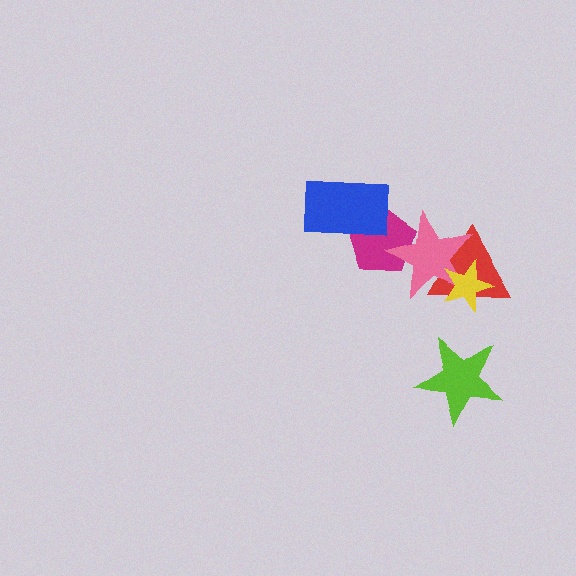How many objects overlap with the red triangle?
2 objects overlap with the red triangle.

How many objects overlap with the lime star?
0 objects overlap with the lime star.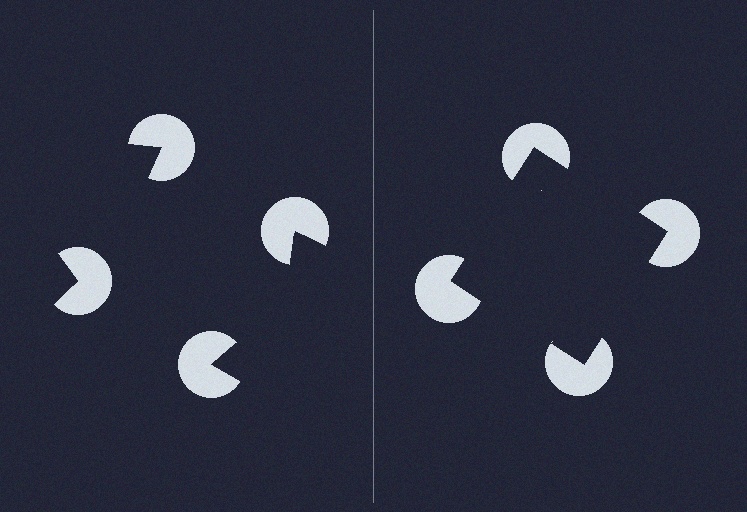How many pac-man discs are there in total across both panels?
8 — 4 on each side.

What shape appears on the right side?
An illusory square.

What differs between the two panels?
The pac-man discs are positioned identically on both sides; only the wedge orientations differ. On the right they align to a square; on the left they are misaligned.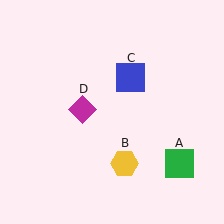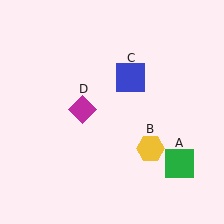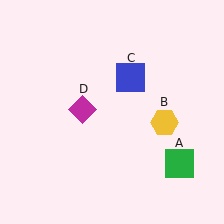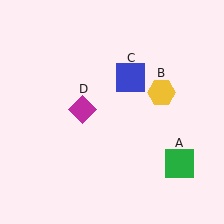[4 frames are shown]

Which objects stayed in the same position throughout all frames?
Green square (object A) and blue square (object C) and magenta diamond (object D) remained stationary.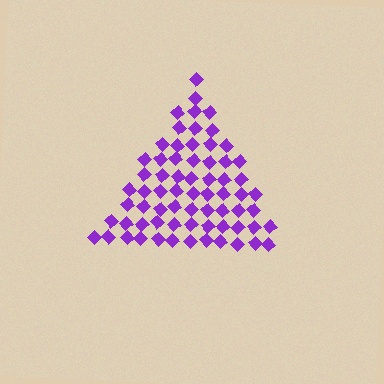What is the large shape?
The large shape is a triangle.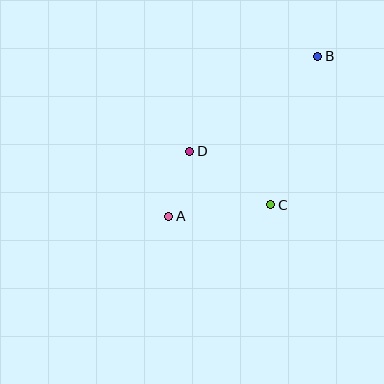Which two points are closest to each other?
Points A and D are closest to each other.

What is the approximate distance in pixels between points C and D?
The distance between C and D is approximately 97 pixels.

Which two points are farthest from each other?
Points A and B are farthest from each other.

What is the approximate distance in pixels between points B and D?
The distance between B and D is approximately 159 pixels.